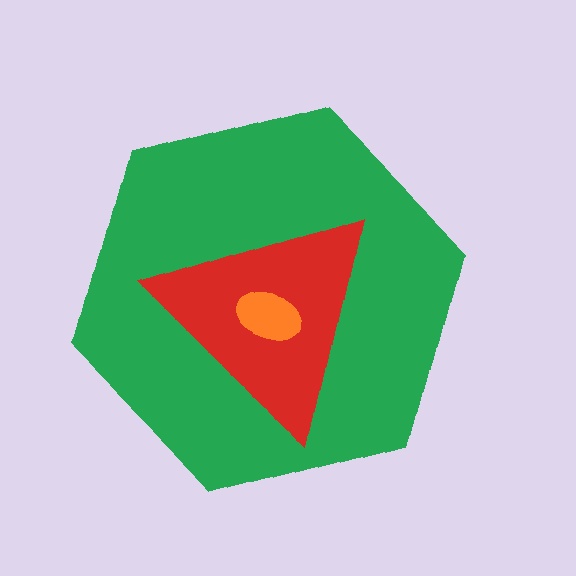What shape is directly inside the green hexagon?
The red triangle.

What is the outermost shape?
The green hexagon.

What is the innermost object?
The orange ellipse.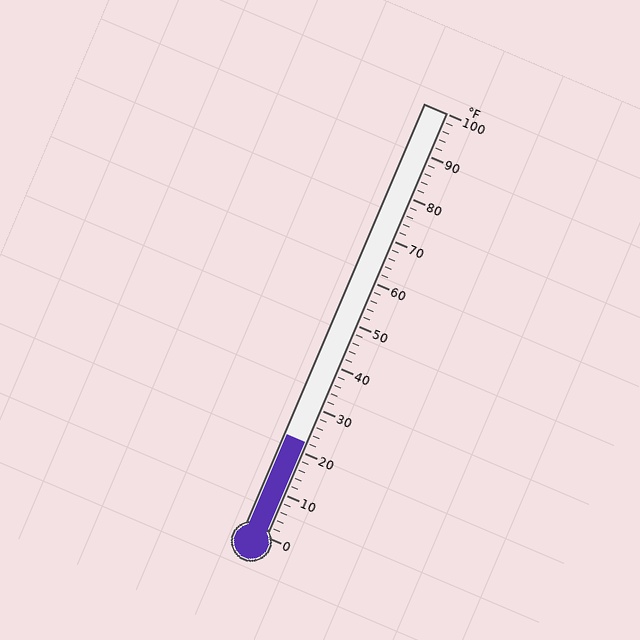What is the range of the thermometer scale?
The thermometer scale ranges from 0°F to 100°F.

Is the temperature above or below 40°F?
The temperature is below 40°F.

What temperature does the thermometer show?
The thermometer shows approximately 22°F.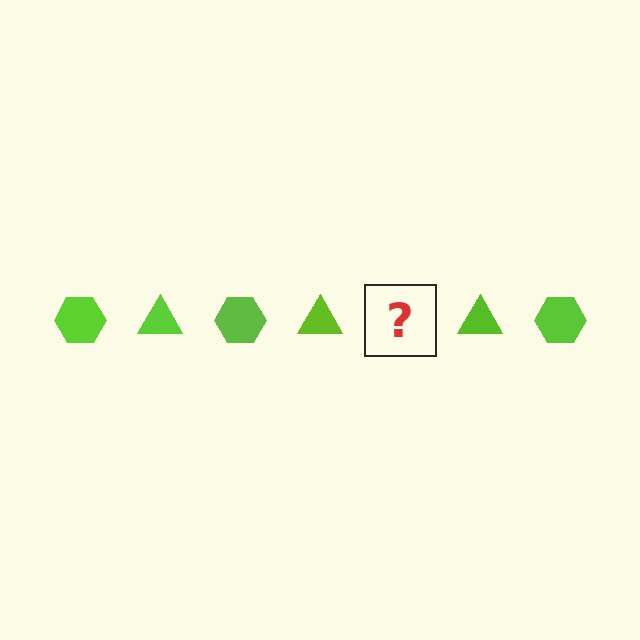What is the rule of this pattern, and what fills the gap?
The rule is that the pattern cycles through hexagon, triangle shapes in lime. The gap should be filled with a lime hexagon.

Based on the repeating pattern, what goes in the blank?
The blank should be a lime hexagon.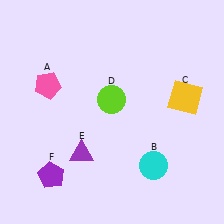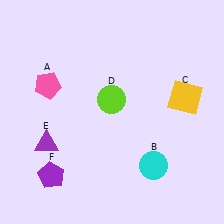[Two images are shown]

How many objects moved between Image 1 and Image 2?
1 object moved between the two images.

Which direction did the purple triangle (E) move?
The purple triangle (E) moved left.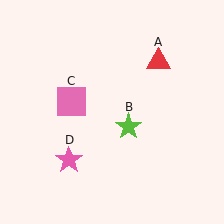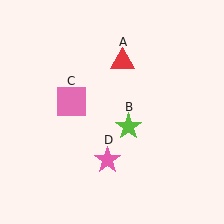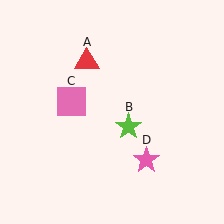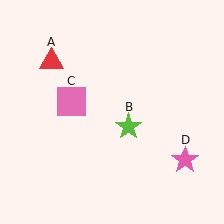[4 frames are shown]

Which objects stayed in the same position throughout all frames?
Lime star (object B) and pink square (object C) remained stationary.